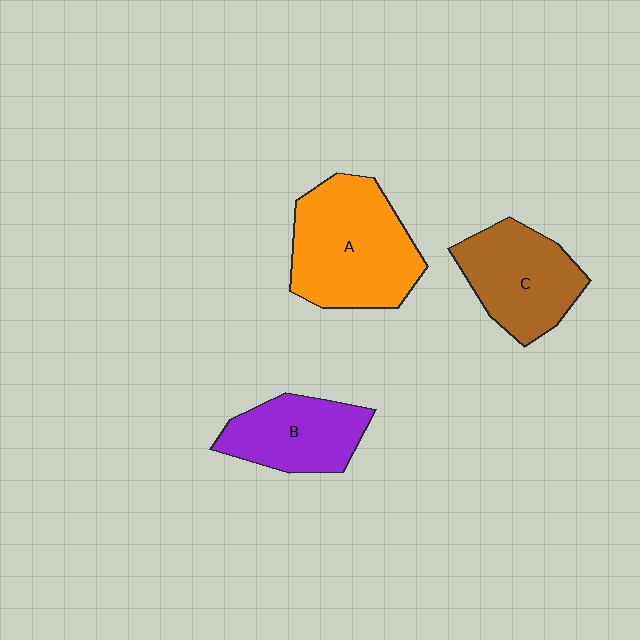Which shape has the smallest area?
Shape B (purple).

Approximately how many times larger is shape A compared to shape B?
Approximately 1.5 times.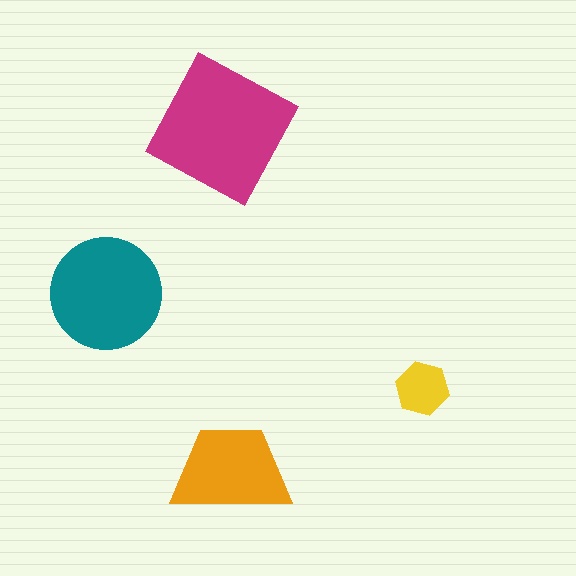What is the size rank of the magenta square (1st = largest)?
1st.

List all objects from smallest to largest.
The yellow hexagon, the orange trapezoid, the teal circle, the magenta square.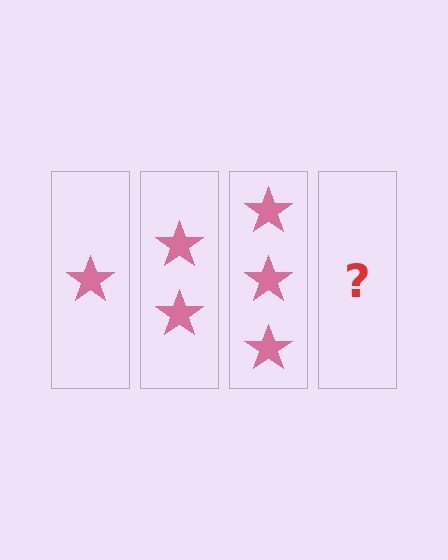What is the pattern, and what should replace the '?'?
The pattern is that each step adds one more star. The '?' should be 4 stars.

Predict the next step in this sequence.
The next step is 4 stars.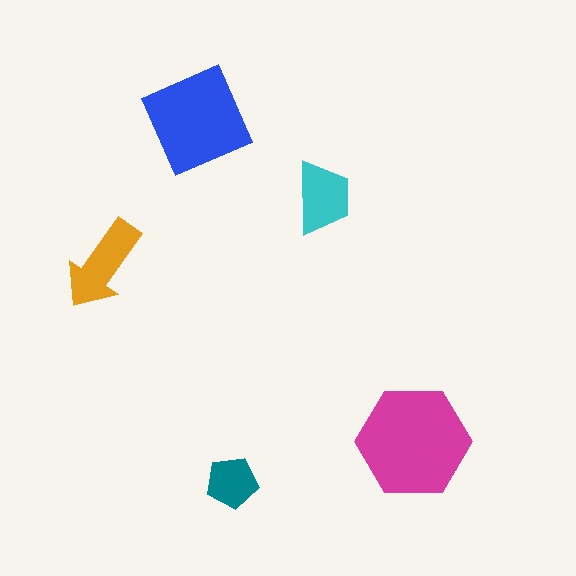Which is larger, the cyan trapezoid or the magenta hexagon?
The magenta hexagon.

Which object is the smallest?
The teal pentagon.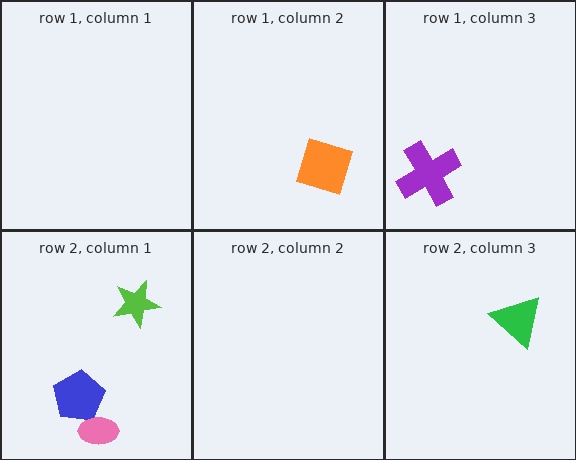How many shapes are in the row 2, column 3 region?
1.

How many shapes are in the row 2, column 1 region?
3.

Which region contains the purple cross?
The row 1, column 3 region.